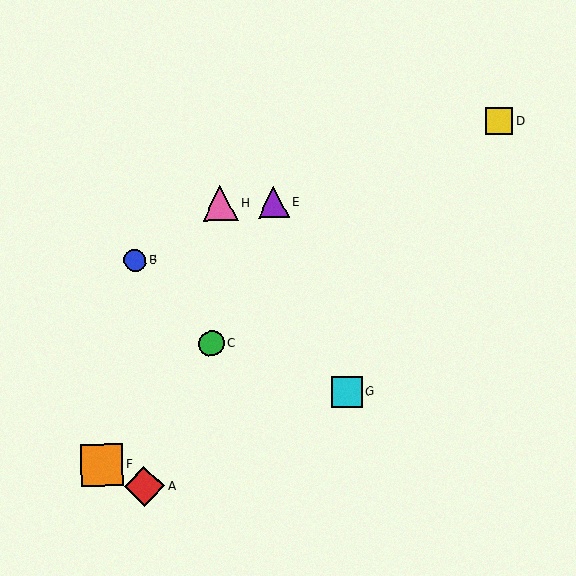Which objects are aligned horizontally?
Objects E, H are aligned horizontally.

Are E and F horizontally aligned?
No, E is at y≈202 and F is at y≈465.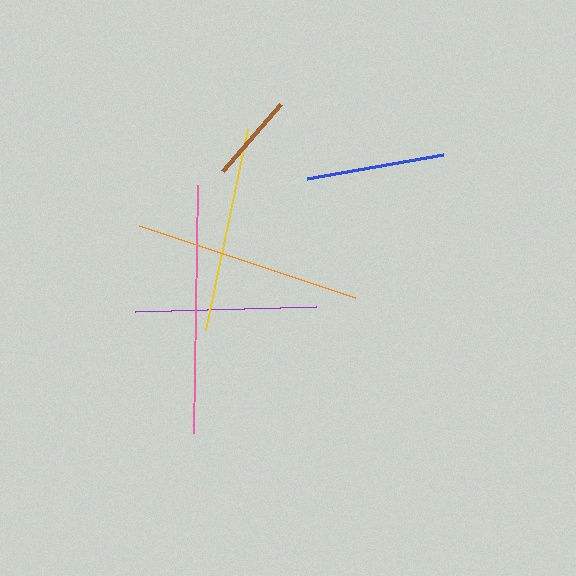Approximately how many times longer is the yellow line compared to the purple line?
The yellow line is approximately 1.1 times the length of the purple line.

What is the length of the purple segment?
The purple segment is approximately 181 pixels long.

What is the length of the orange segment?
The orange segment is approximately 227 pixels long.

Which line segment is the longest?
The pink line is the longest at approximately 249 pixels.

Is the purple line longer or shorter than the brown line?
The purple line is longer than the brown line.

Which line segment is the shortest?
The brown line is the shortest at approximately 89 pixels.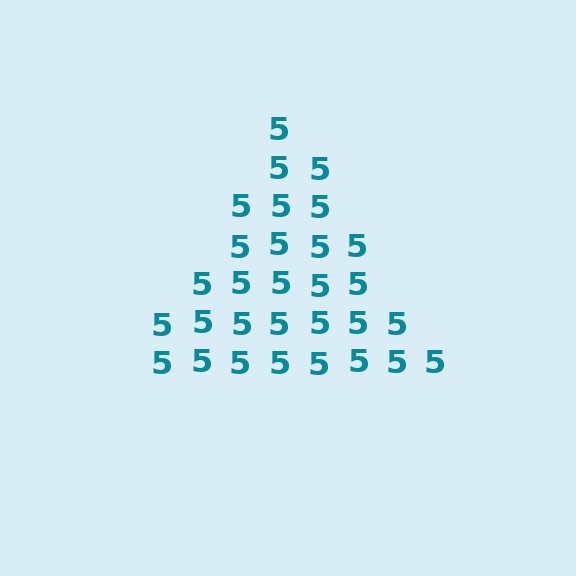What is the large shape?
The large shape is a triangle.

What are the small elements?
The small elements are digit 5's.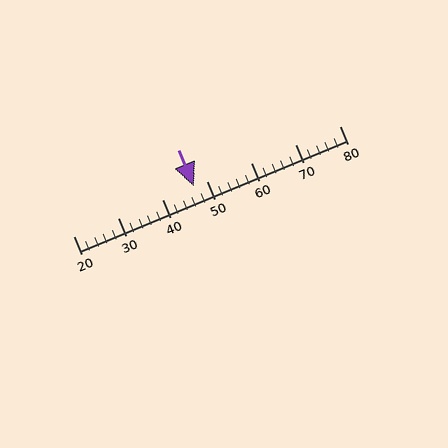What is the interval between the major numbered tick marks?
The major tick marks are spaced 10 units apart.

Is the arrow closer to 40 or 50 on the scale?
The arrow is closer to 50.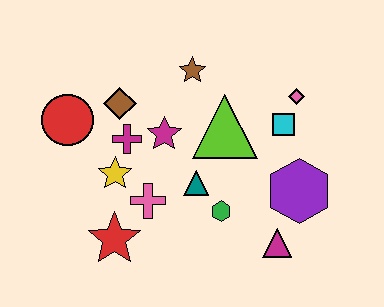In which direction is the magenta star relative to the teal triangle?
The magenta star is above the teal triangle.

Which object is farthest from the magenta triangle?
The red circle is farthest from the magenta triangle.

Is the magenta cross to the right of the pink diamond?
No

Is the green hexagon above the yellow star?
No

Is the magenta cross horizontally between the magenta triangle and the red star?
Yes